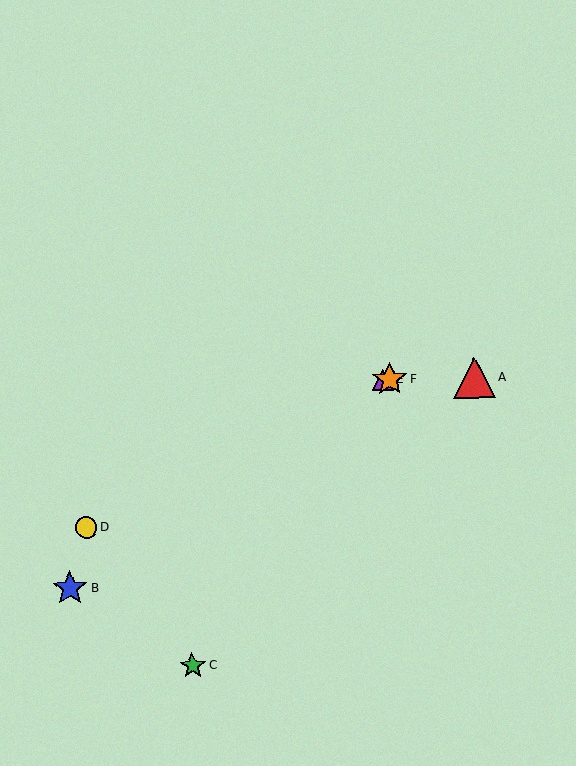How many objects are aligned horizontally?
3 objects (A, E, F) are aligned horizontally.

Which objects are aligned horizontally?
Objects A, E, F are aligned horizontally.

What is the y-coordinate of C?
Object C is at y≈666.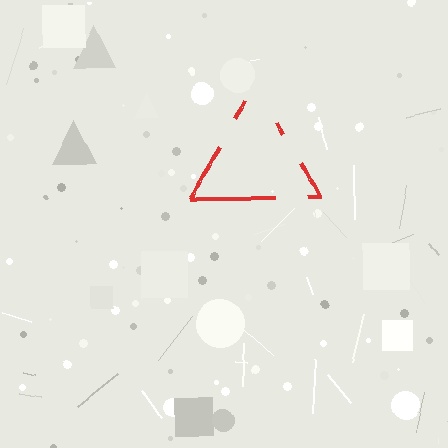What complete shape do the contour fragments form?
The contour fragments form a triangle.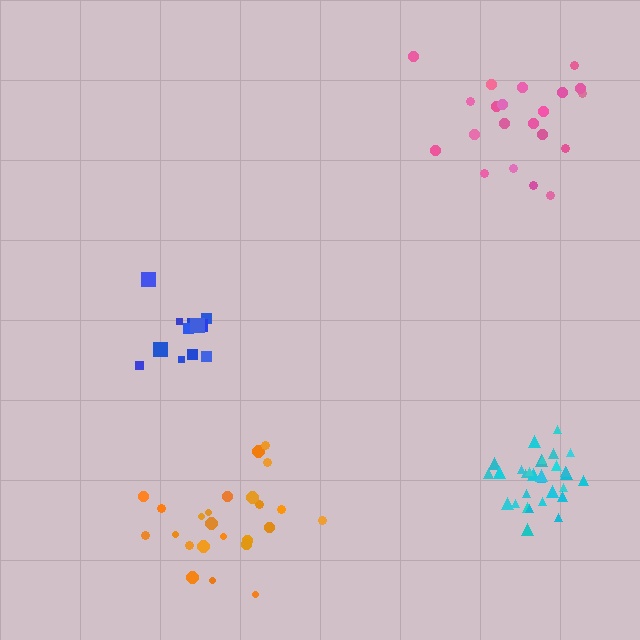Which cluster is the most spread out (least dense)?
Pink.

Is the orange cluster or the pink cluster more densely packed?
Orange.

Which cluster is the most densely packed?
Cyan.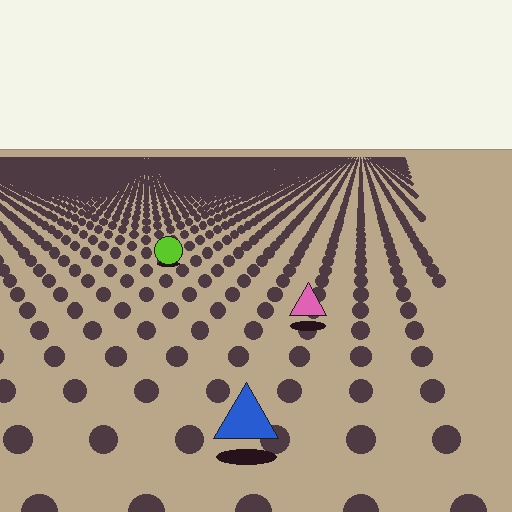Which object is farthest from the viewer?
The lime circle is farthest from the viewer. It appears smaller and the ground texture around it is denser.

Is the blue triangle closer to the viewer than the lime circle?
Yes. The blue triangle is closer — you can tell from the texture gradient: the ground texture is coarser near it.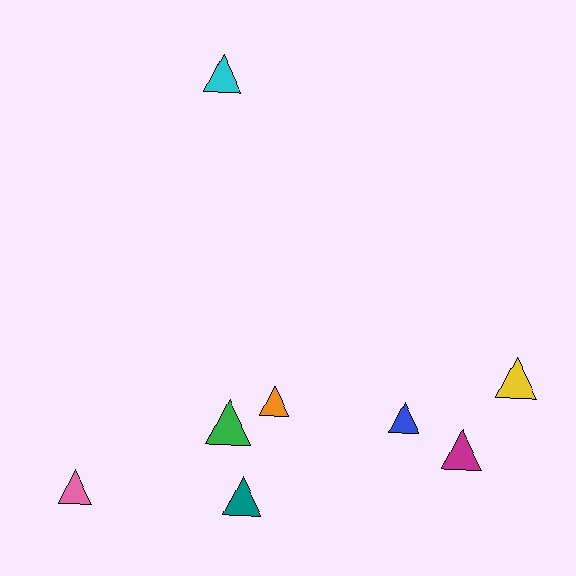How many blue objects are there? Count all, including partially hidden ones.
There is 1 blue object.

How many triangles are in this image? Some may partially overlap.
There are 8 triangles.